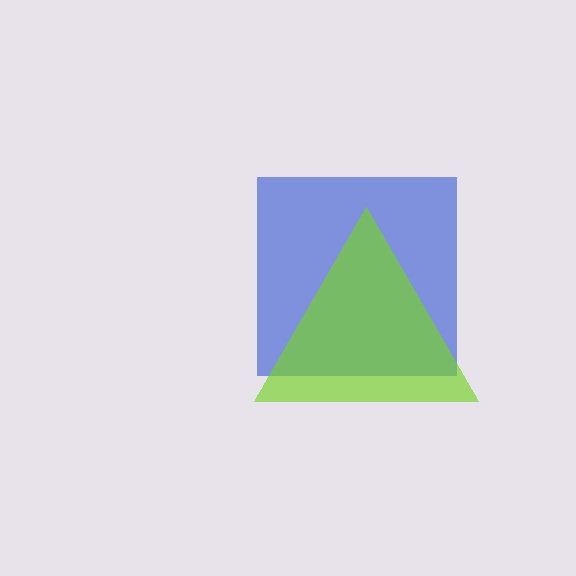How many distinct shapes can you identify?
There are 2 distinct shapes: a blue square, a lime triangle.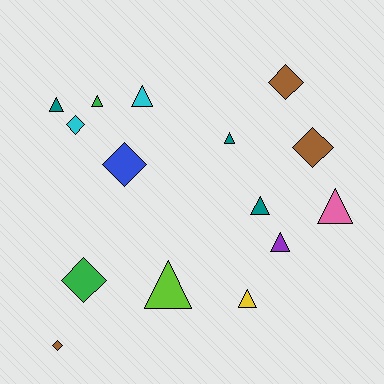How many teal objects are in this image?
There are 3 teal objects.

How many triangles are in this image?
There are 9 triangles.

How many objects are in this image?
There are 15 objects.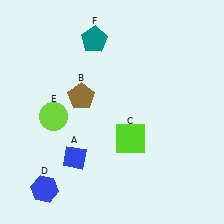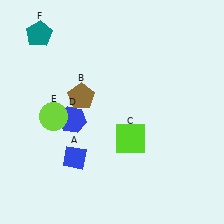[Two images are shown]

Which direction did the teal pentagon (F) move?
The teal pentagon (F) moved left.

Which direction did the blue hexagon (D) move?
The blue hexagon (D) moved up.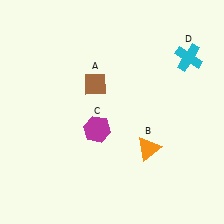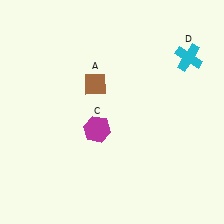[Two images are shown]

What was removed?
The orange triangle (B) was removed in Image 2.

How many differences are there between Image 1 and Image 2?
There is 1 difference between the two images.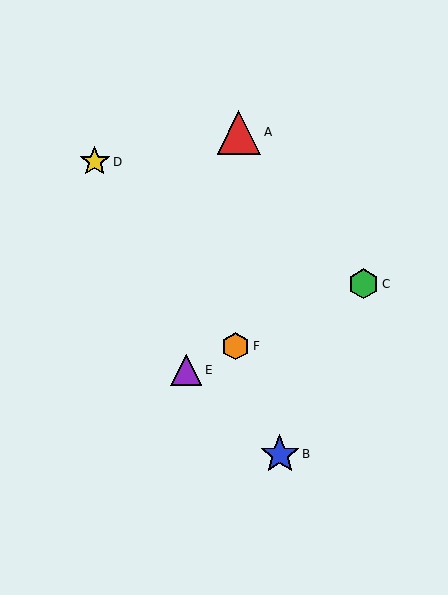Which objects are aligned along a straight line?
Objects C, E, F are aligned along a straight line.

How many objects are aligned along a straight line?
3 objects (C, E, F) are aligned along a straight line.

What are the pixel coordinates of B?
Object B is at (280, 454).